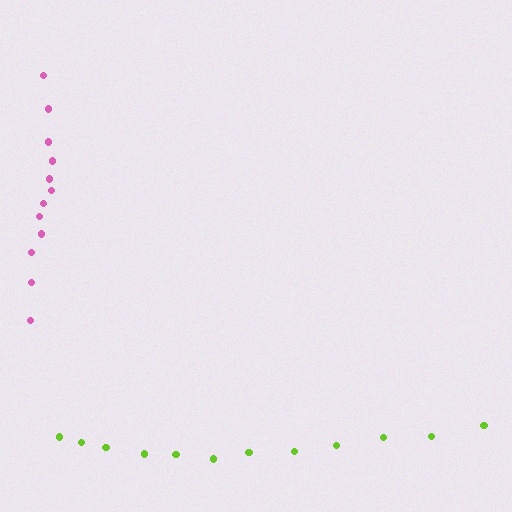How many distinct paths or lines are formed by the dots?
There are 2 distinct paths.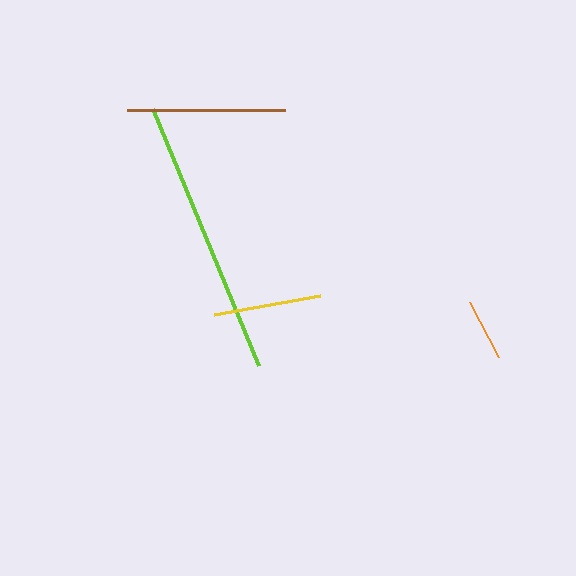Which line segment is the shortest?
The orange line is the shortest at approximately 63 pixels.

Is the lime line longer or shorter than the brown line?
The lime line is longer than the brown line.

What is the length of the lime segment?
The lime segment is approximately 278 pixels long.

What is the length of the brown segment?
The brown segment is approximately 158 pixels long.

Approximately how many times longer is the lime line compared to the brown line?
The lime line is approximately 1.8 times the length of the brown line.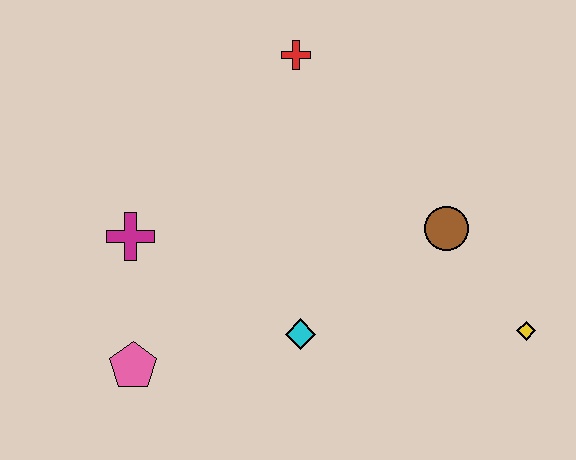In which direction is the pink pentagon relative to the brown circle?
The pink pentagon is to the left of the brown circle.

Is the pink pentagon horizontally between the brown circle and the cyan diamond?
No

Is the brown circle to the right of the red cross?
Yes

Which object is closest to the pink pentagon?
The magenta cross is closest to the pink pentagon.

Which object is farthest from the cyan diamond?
The red cross is farthest from the cyan diamond.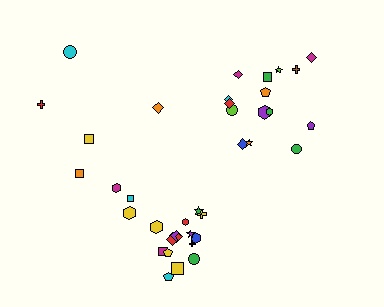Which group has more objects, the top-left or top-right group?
The top-right group.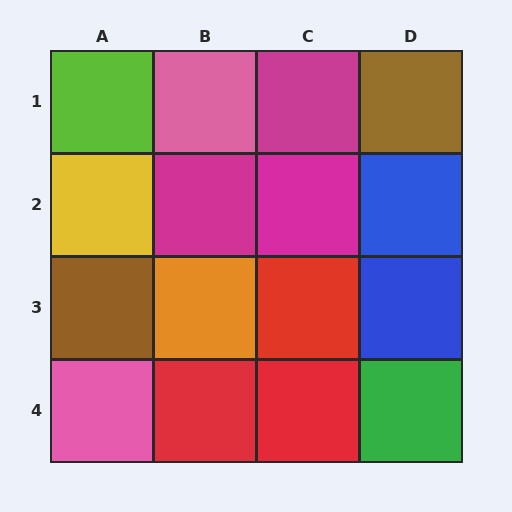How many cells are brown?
2 cells are brown.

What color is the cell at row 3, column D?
Blue.